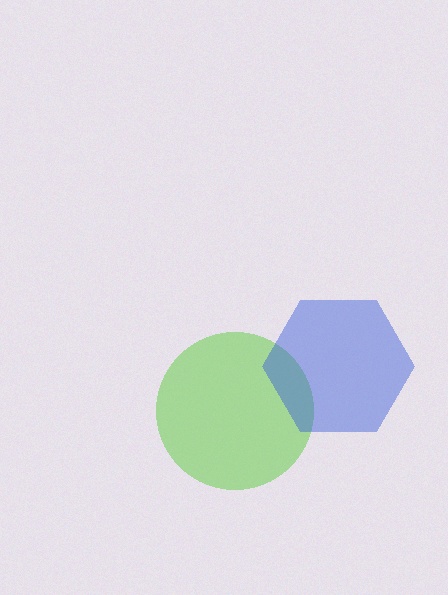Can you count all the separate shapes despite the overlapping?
Yes, there are 2 separate shapes.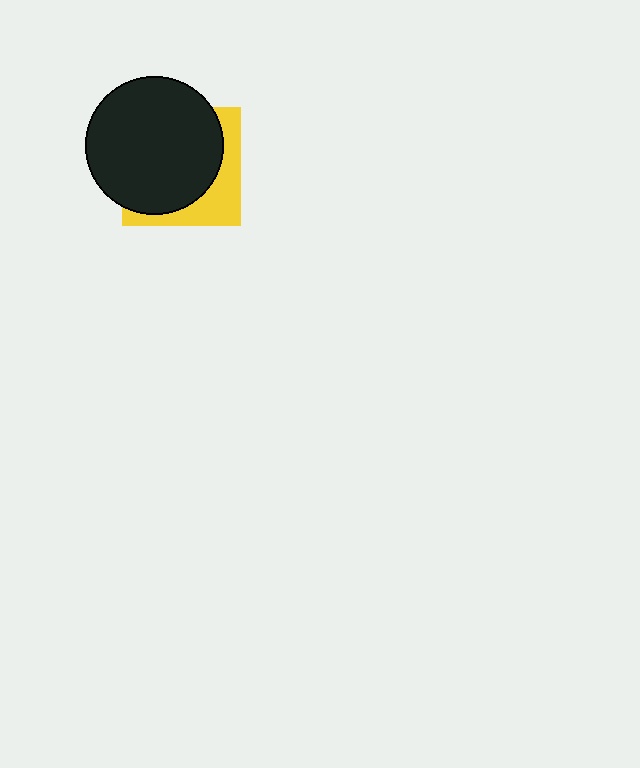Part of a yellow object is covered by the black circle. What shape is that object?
It is a square.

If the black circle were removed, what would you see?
You would see the complete yellow square.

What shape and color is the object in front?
The object in front is a black circle.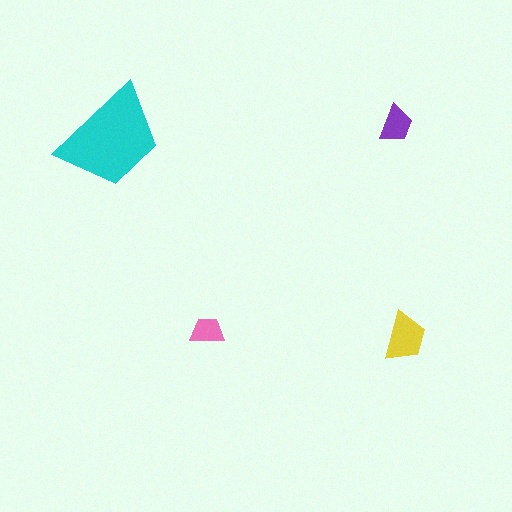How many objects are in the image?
There are 4 objects in the image.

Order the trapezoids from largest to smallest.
the cyan one, the yellow one, the purple one, the pink one.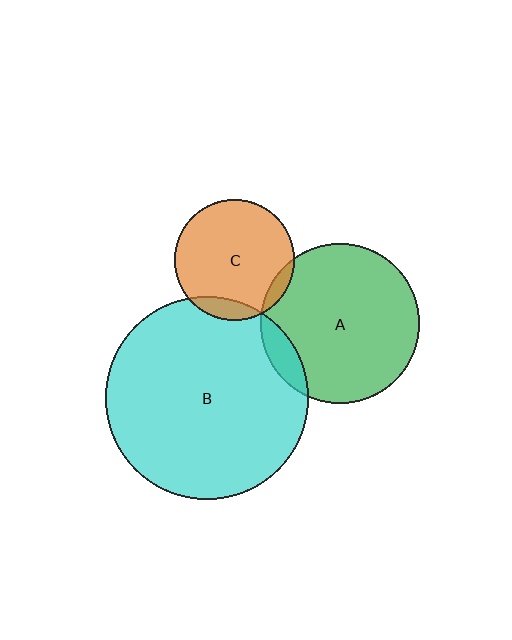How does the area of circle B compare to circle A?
Approximately 1.6 times.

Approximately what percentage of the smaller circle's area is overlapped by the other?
Approximately 10%.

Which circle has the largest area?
Circle B (cyan).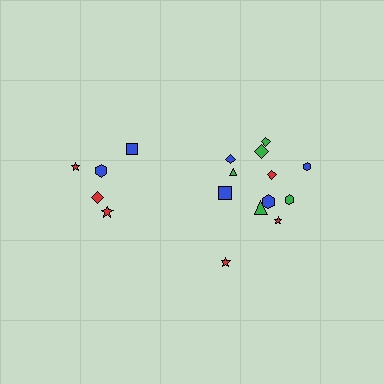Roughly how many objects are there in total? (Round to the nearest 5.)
Roughly 15 objects in total.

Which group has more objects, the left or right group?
The right group.